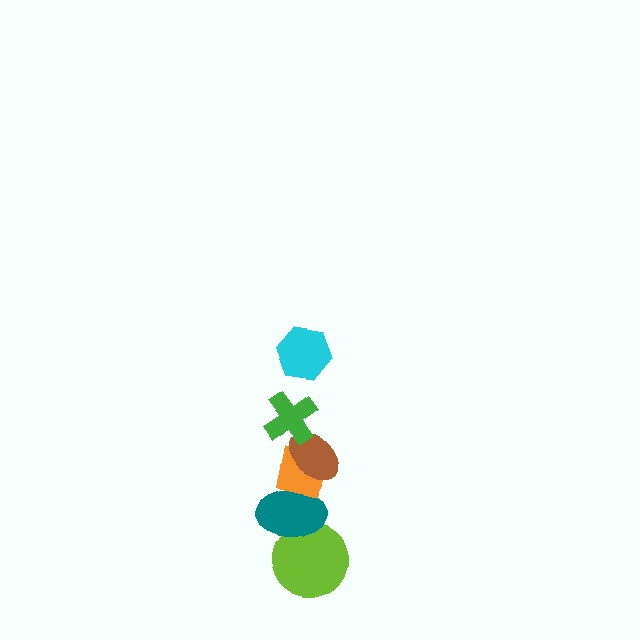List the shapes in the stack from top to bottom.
From top to bottom: the cyan hexagon, the green cross, the brown ellipse, the orange square, the teal ellipse, the lime circle.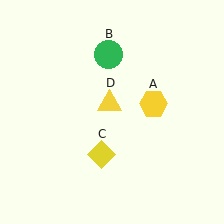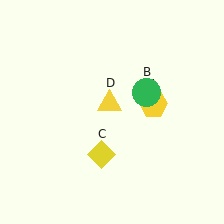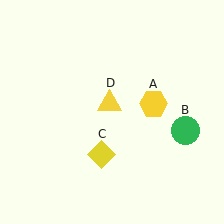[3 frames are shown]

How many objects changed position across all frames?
1 object changed position: green circle (object B).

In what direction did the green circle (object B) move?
The green circle (object B) moved down and to the right.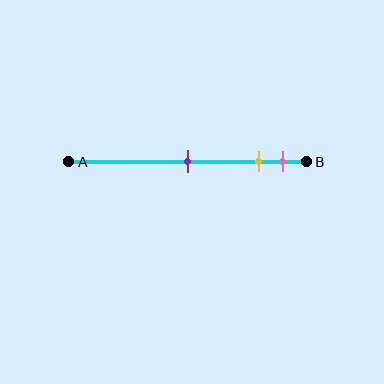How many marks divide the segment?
There are 3 marks dividing the segment.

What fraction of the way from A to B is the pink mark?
The pink mark is approximately 90% (0.9) of the way from A to B.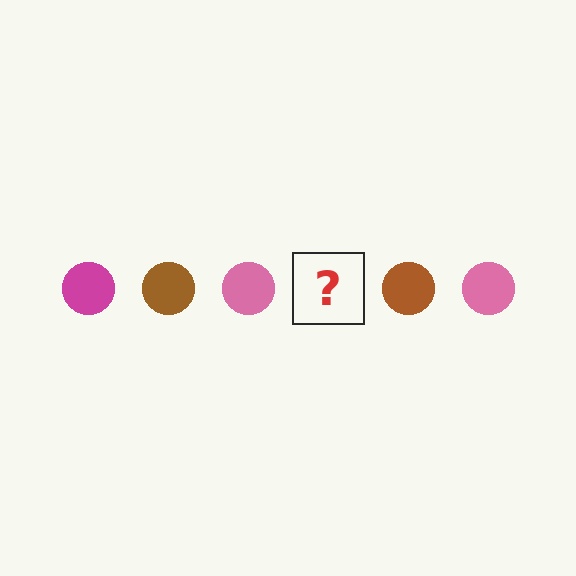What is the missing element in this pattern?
The missing element is a magenta circle.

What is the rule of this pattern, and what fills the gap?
The rule is that the pattern cycles through magenta, brown, pink circles. The gap should be filled with a magenta circle.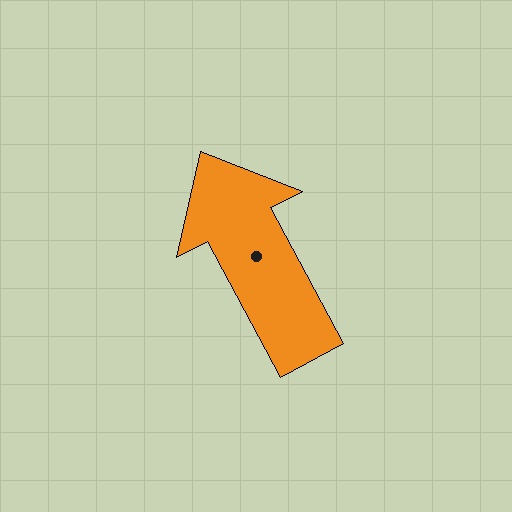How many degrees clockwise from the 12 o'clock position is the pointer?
Approximately 332 degrees.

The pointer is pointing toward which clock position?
Roughly 11 o'clock.